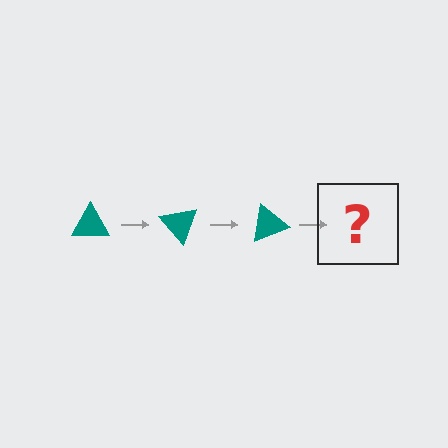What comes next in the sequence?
The next element should be a teal triangle rotated 150 degrees.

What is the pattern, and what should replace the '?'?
The pattern is that the triangle rotates 50 degrees each step. The '?' should be a teal triangle rotated 150 degrees.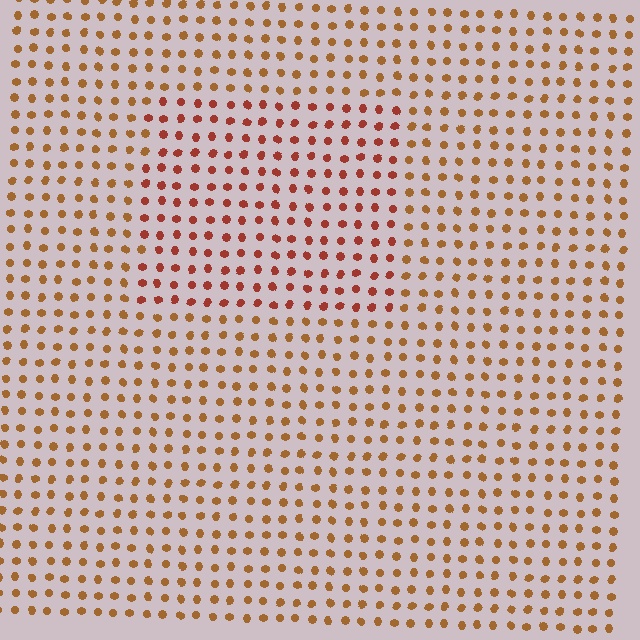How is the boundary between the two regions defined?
The boundary is defined purely by a slight shift in hue (about 26 degrees). Spacing, size, and orientation are identical on both sides.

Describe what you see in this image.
The image is filled with small brown elements in a uniform arrangement. A rectangle-shaped region is visible where the elements are tinted to a slightly different hue, forming a subtle color boundary.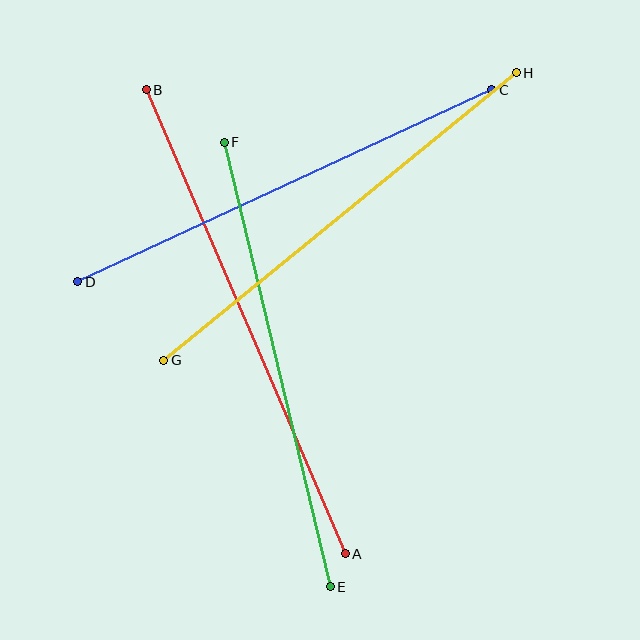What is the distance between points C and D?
The distance is approximately 456 pixels.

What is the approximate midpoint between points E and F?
The midpoint is at approximately (277, 365) pixels.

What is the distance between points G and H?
The distance is approximately 455 pixels.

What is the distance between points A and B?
The distance is approximately 505 pixels.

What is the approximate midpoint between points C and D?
The midpoint is at approximately (285, 186) pixels.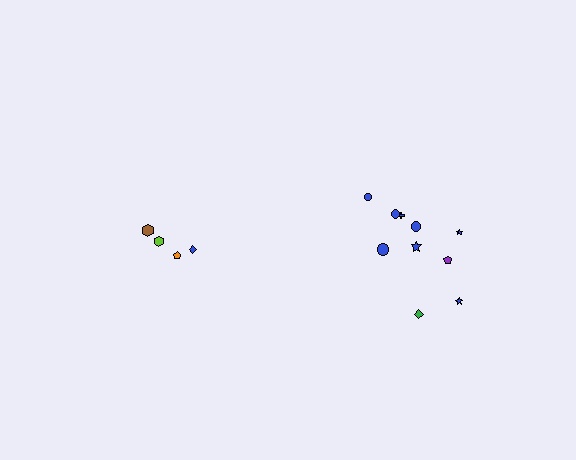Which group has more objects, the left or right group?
The right group.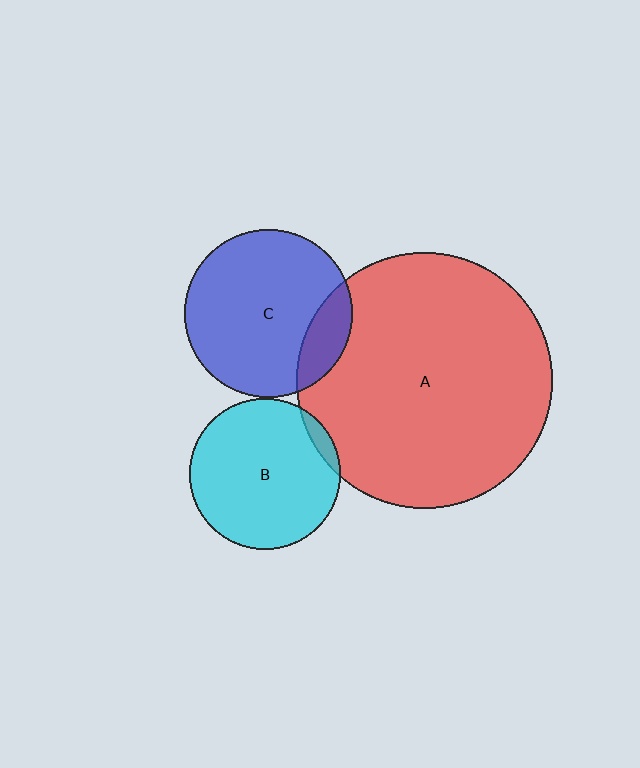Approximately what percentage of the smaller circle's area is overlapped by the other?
Approximately 5%.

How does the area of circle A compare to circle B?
Approximately 2.9 times.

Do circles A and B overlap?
Yes.